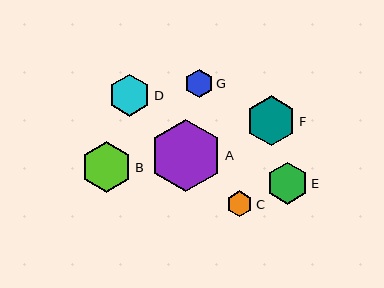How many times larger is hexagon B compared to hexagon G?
Hexagon B is approximately 1.8 times the size of hexagon G.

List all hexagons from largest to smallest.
From largest to smallest: A, B, F, D, E, G, C.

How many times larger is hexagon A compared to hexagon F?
Hexagon A is approximately 1.5 times the size of hexagon F.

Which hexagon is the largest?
Hexagon A is the largest with a size of approximately 72 pixels.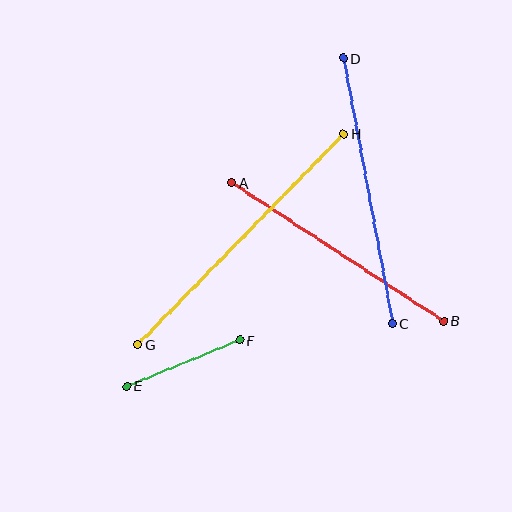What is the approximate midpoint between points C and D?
The midpoint is at approximately (368, 191) pixels.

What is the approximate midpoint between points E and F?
The midpoint is at approximately (183, 363) pixels.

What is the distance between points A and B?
The distance is approximately 253 pixels.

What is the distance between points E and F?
The distance is approximately 122 pixels.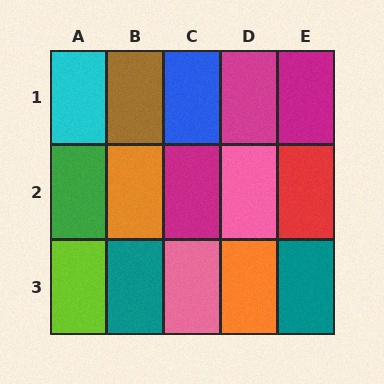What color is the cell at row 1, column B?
Brown.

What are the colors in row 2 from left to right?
Green, orange, magenta, pink, red.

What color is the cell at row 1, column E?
Magenta.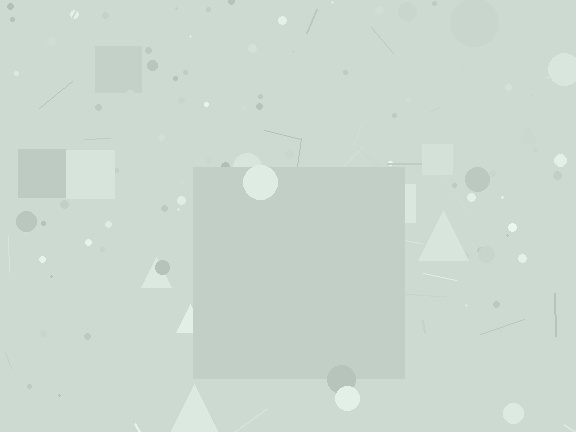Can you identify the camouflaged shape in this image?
The camouflaged shape is a square.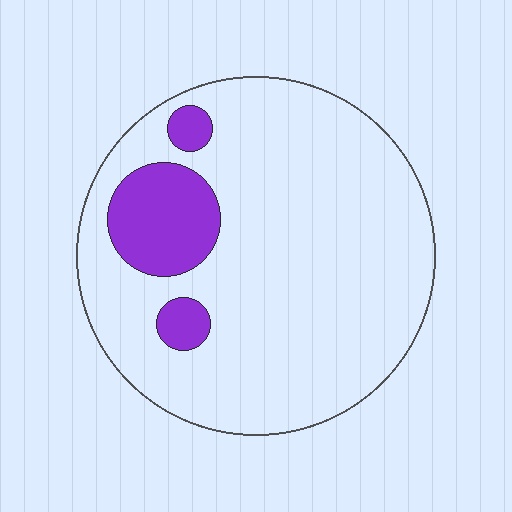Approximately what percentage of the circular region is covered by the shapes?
Approximately 15%.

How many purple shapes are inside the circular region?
3.